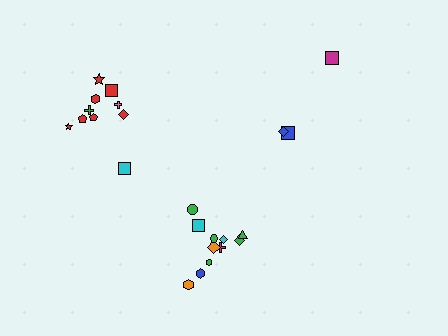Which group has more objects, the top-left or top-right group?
The top-left group.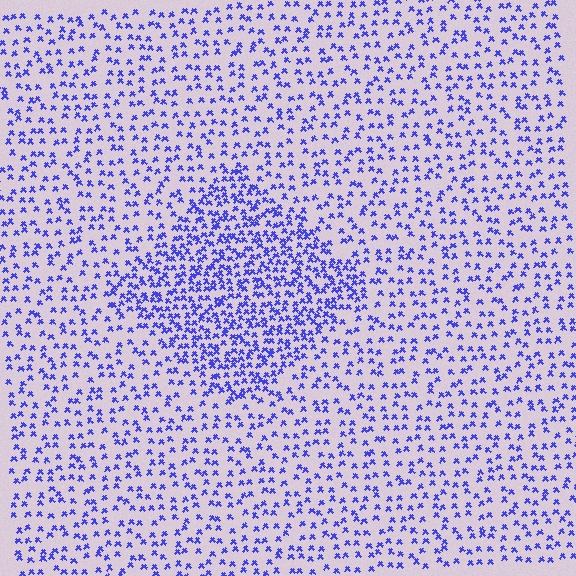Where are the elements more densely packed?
The elements are more densely packed inside the diamond boundary.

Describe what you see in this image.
The image contains small blue elements arranged at two different densities. A diamond-shaped region is visible where the elements are more densely packed than the surrounding area.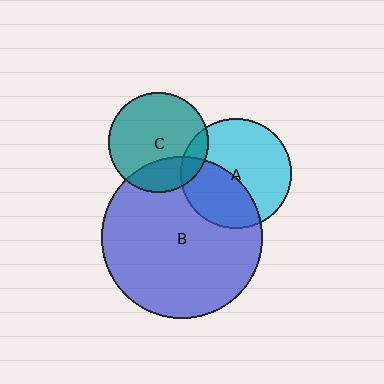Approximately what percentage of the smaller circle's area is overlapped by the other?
Approximately 25%.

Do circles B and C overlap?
Yes.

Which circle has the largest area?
Circle B (blue).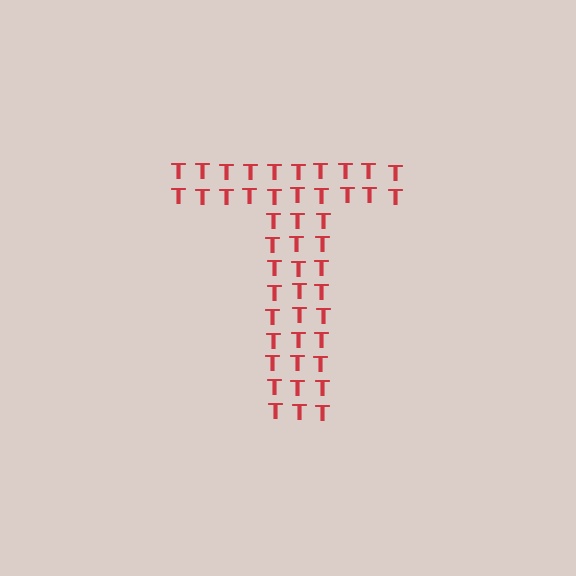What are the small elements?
The small elements are letter T's.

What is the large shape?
The large shape is the letter T.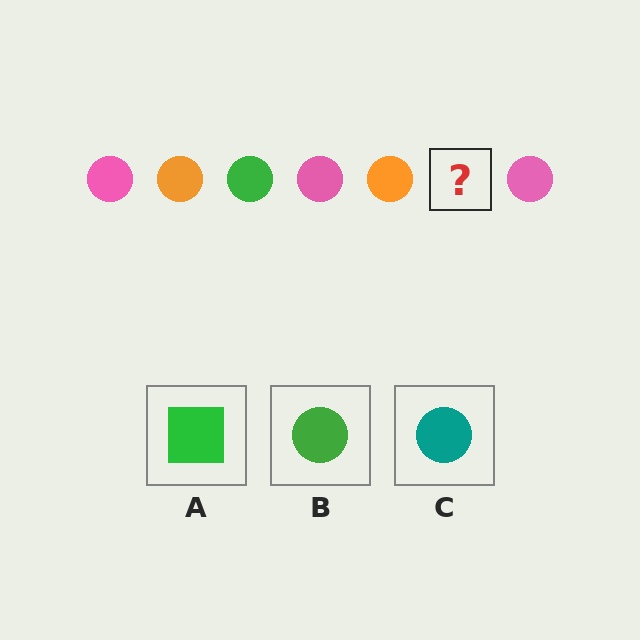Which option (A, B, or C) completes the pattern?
B.